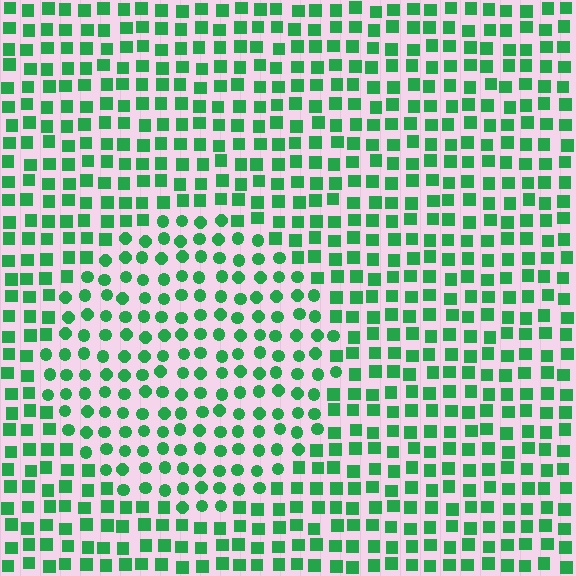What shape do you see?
I see a circle.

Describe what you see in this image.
The image is filled with small green elements arranged in a uniform grid. A circle-shaped region contains circles, while the surrounding area contains squares. The boundary is defined purely by the change in element shape.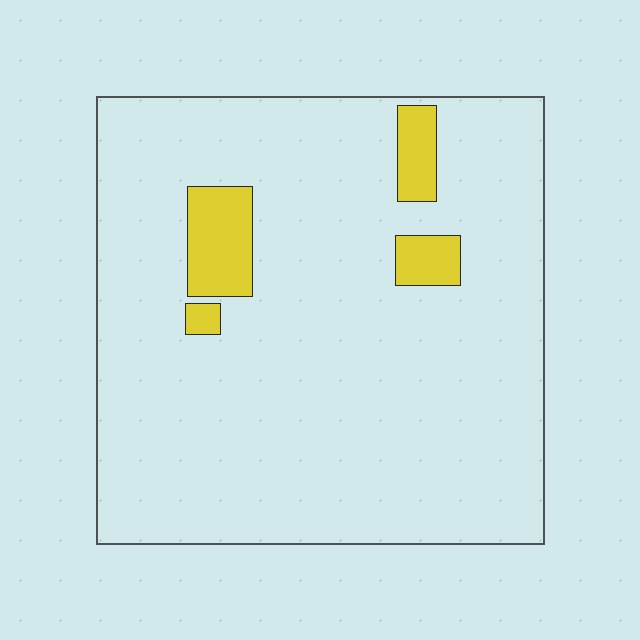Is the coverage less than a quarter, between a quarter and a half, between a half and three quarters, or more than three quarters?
Less than a quarter.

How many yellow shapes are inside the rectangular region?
4.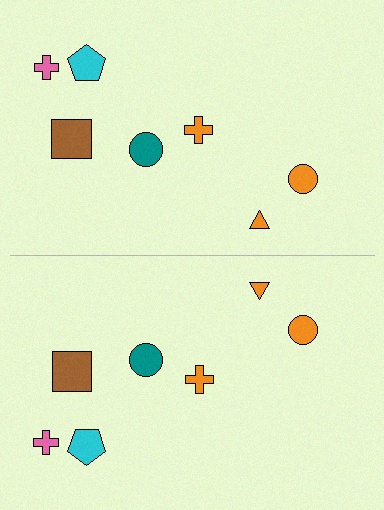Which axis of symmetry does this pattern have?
The pattern has a horizontal axis of symmetry running through the center of the image.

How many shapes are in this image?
There are 14 shapes in this image.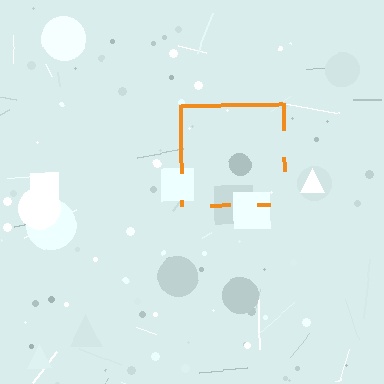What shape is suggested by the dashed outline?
The dashed outline suggests a square.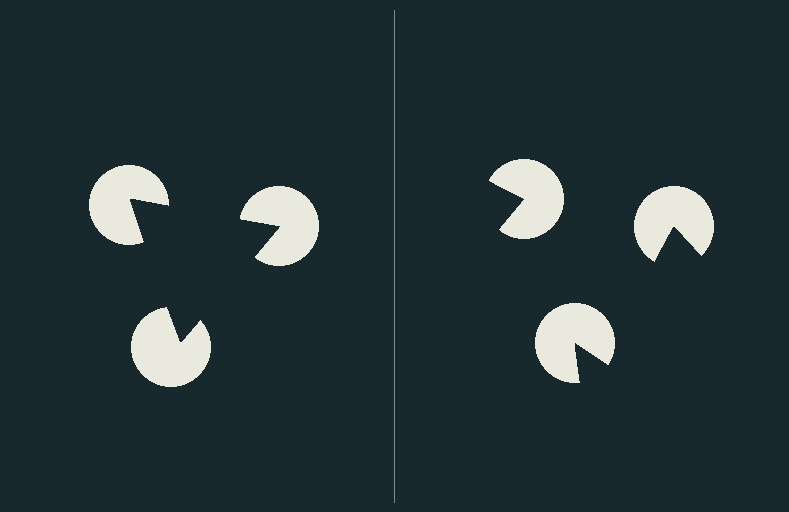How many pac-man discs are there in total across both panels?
6 — 3 on each side.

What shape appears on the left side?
An illusory triangle.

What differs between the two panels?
The pac-man discs are positioned identically on both sides; only the wedge orientations differ. On the left they align to a triangle; on the right they are misaligned.